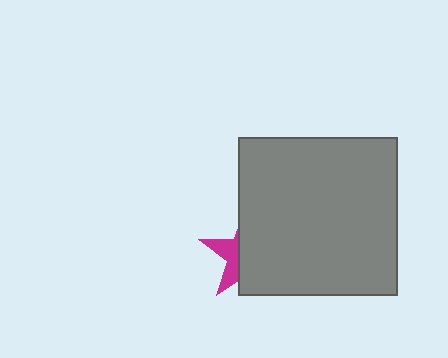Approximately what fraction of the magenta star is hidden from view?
Roughly 69% of the magenta star is hidden behind the gray square.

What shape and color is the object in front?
The object in front is a gray square.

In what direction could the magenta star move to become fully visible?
The magenta star could move left. That would shift it out from behind the gray square entirely.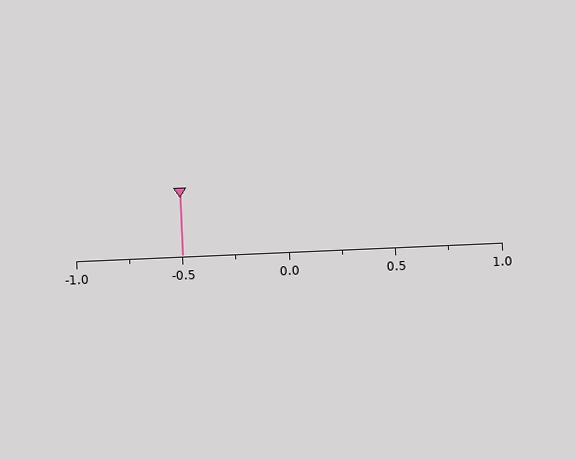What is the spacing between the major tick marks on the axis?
The major ticks are spaced 0.5 apart.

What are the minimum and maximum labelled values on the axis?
The axis runs from -1.0 to 1.0.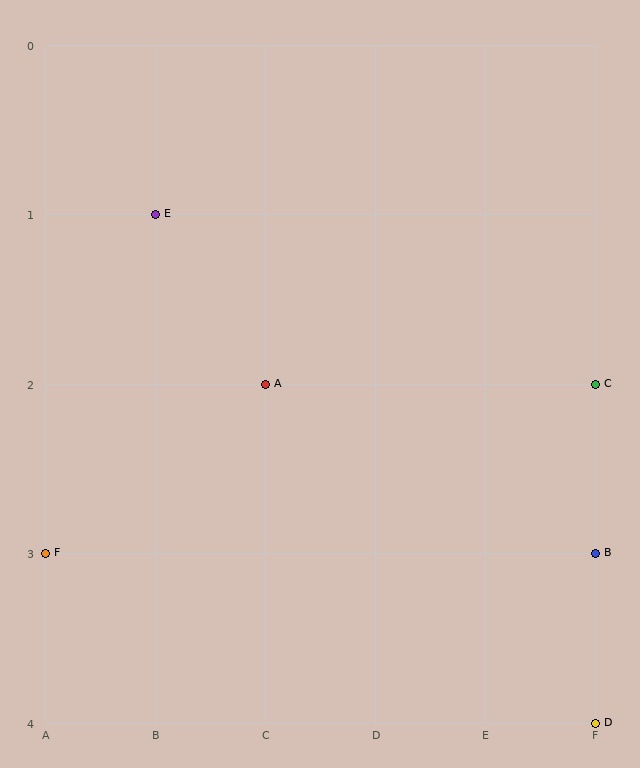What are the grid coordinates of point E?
Point E is at grid coordinates (B, 1).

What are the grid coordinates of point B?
Point B is at grid coordinates (F, 3).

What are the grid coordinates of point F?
Point F is at grid coordinates (A, 3).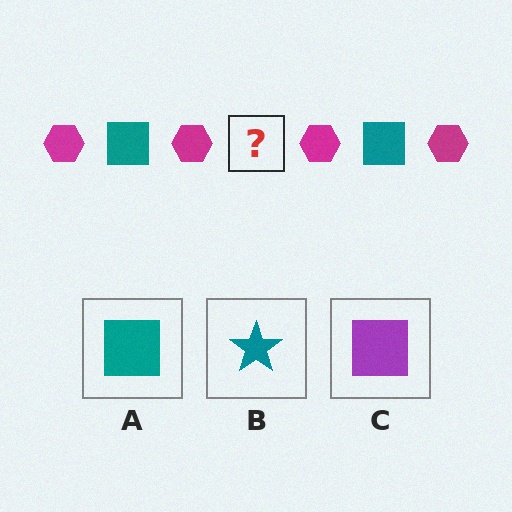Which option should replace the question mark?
Option A.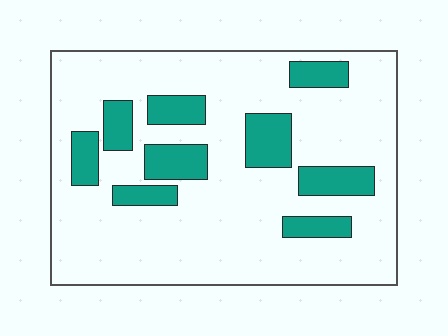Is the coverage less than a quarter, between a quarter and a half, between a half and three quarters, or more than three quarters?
Less than a quarter.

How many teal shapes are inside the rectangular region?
9.